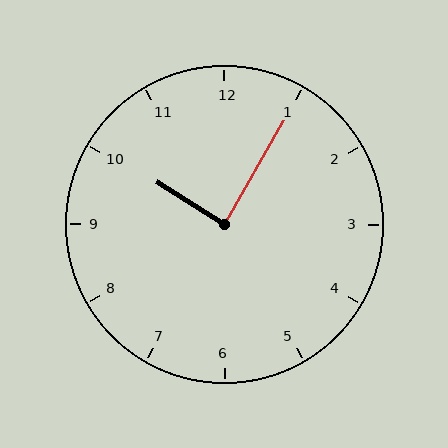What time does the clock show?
10:05.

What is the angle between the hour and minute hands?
Approximately 88 degrees.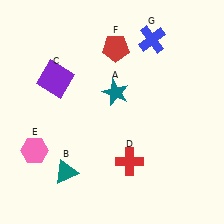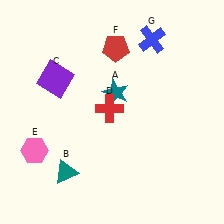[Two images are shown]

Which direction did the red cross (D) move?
The red cross (D) moved up.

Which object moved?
The red cross (D) moved up.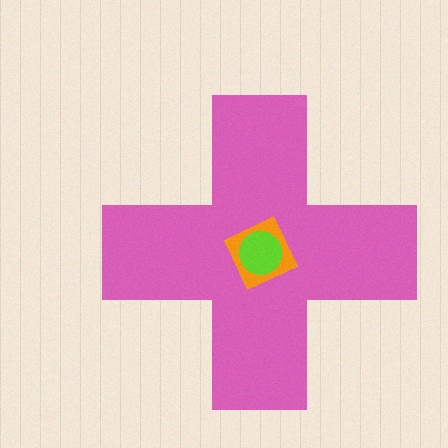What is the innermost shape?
The lime circle.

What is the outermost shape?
The pink cross.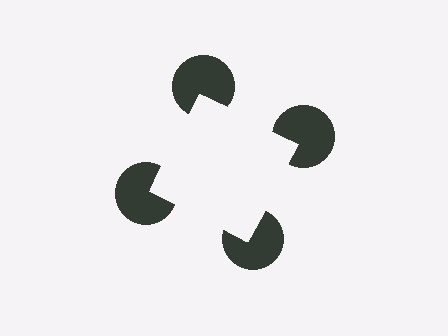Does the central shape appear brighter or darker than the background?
It typically appears slightly brighter than the background, even though no actual brightness change is drawn.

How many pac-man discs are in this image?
There are 4 — one at each vertex of the illusory square.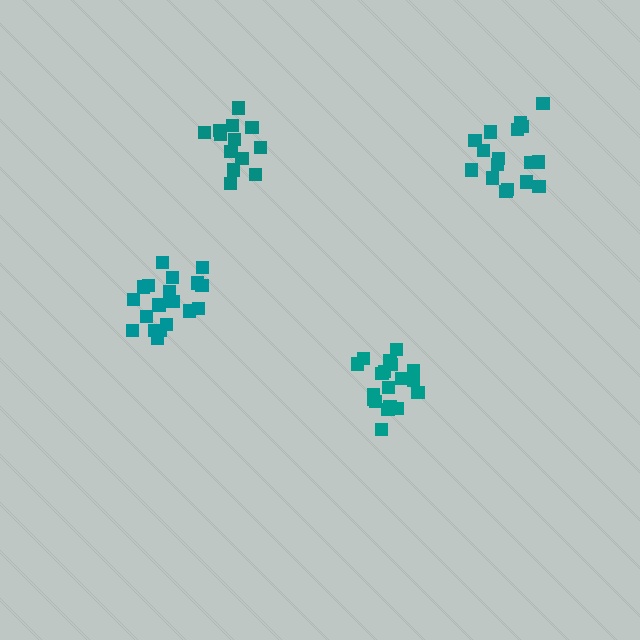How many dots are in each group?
Group 1: 13 dots, Group 2: 19 dots, Group 3: 19 dots, Group 4: 17 dots (68 total).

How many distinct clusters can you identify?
There are 4 distinct clusters.